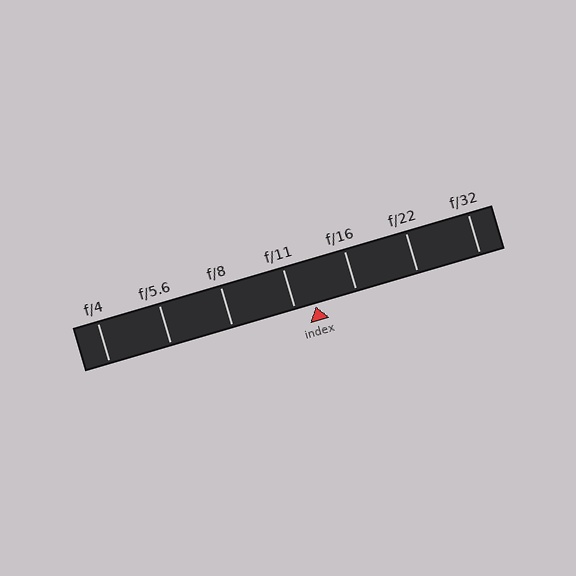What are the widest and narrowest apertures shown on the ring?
The widest aperture shown is f/4 and the narrowest is f/32.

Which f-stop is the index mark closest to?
The index mark is closest to f/11.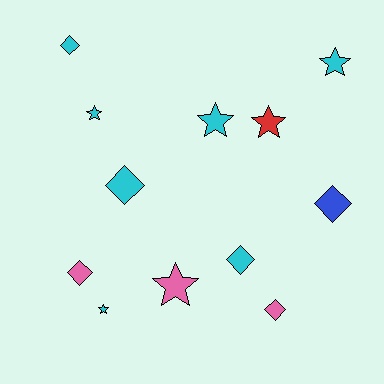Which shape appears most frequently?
Star, with 6 objects.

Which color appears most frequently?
Cyan, with 7 objects.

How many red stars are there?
There is 1 red star.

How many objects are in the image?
There are 12 objects.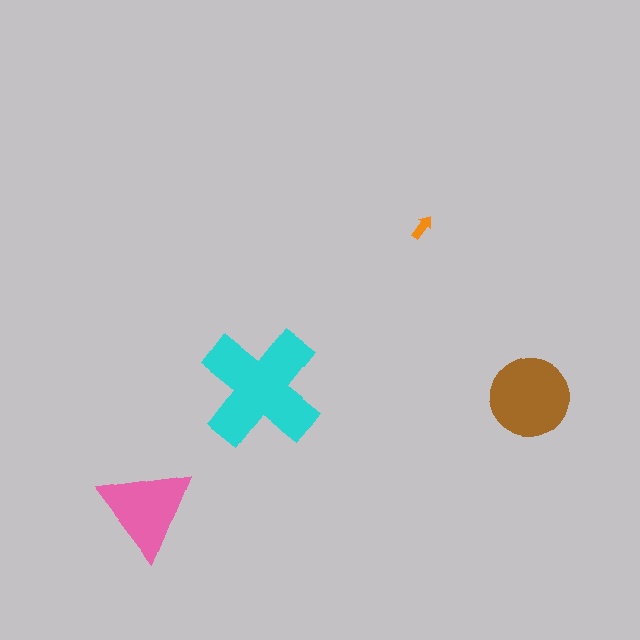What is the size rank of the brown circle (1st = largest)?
2nd.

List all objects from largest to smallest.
The cyan cross, the brown circle, the pink triangle, the orange arrow.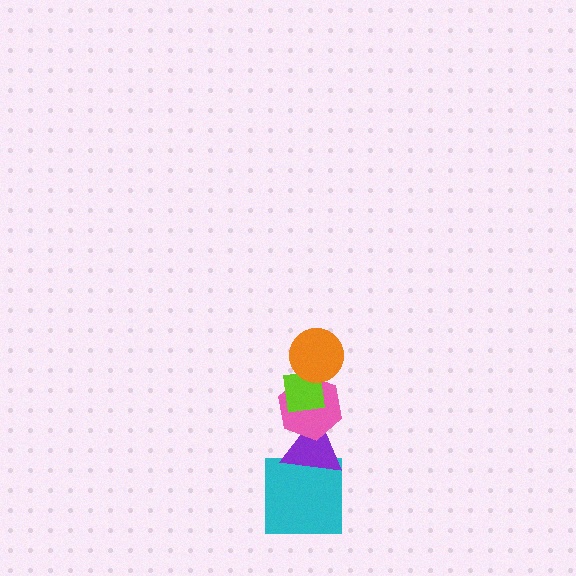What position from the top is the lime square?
The lime square is 2nd from the top.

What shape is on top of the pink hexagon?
The lime square is on top of the pink hexagon.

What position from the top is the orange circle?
The orange circle is 1st from the top.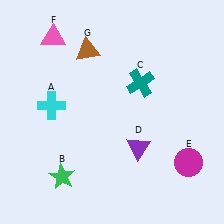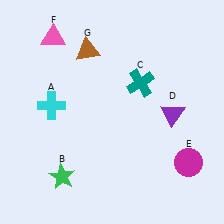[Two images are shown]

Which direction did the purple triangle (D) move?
The purple triangle (D) moved right.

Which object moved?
The purple triangle (D) moved right.